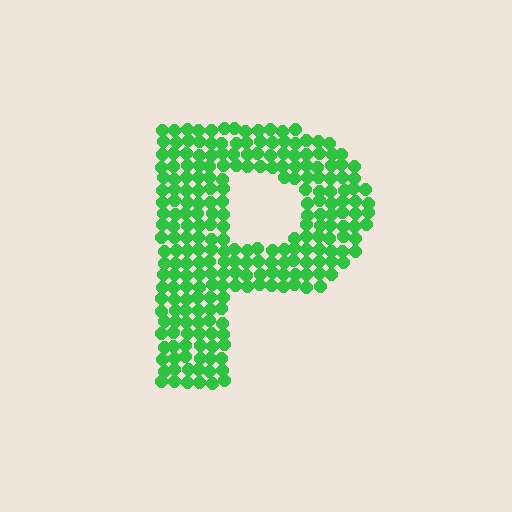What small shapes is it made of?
It is made of small circles.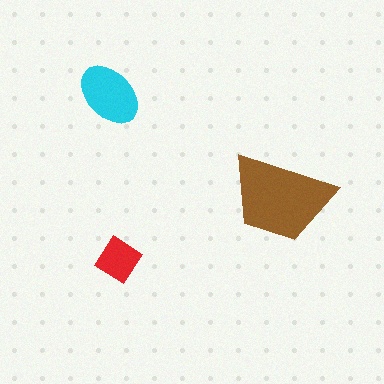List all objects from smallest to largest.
The red diamond, the cyan ellipse, the brown trapezoid.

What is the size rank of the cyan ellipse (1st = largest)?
2nd.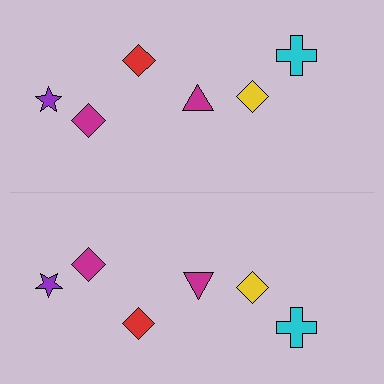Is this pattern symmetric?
Yes, this pattern has bilateral (reflection) symmetry.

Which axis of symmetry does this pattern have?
The pattern has a horizontal axis of symmetry running through the center of the image.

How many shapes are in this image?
There are 12 shapes in this image.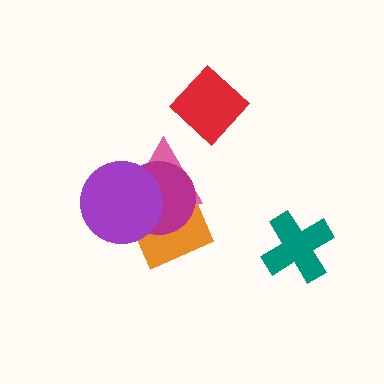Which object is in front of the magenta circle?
The purple circle is in front of the magenta circle.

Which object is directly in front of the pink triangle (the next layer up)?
The magenta circle is directly in front of the pink triangle.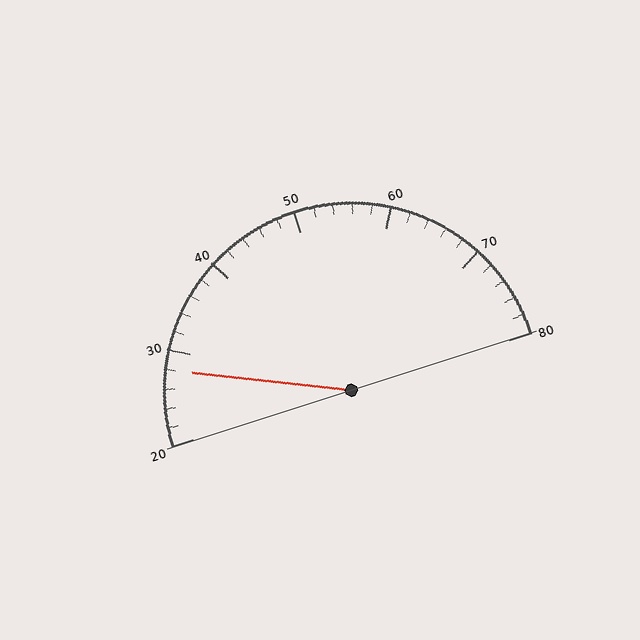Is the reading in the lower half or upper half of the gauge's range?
The reading is in the lower half of the range (20 to 80).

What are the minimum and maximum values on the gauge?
The gauge ranges from 20 to 80.